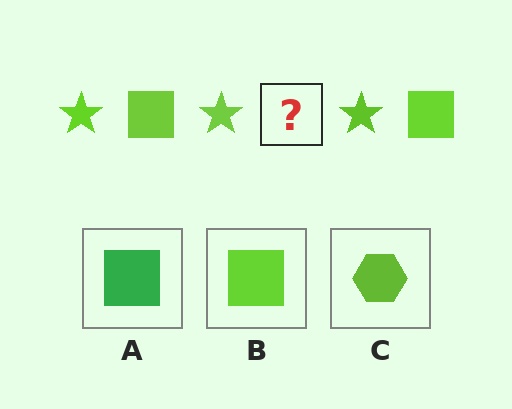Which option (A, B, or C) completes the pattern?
B.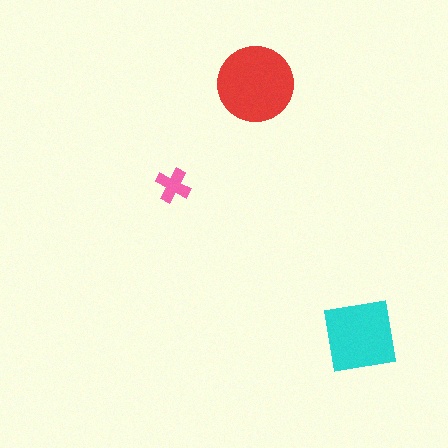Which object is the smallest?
The pink cross.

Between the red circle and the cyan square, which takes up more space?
The red circle.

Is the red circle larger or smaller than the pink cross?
Larger.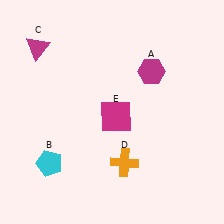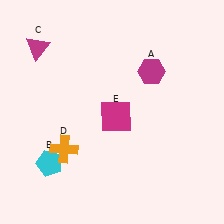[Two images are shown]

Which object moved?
The orange cross (D) moved left.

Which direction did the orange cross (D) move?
The orange cross (D) moved left.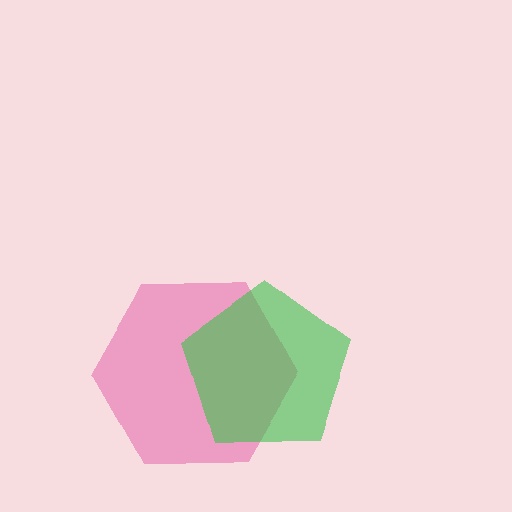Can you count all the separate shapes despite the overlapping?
Yes, there are 2 separate shapes.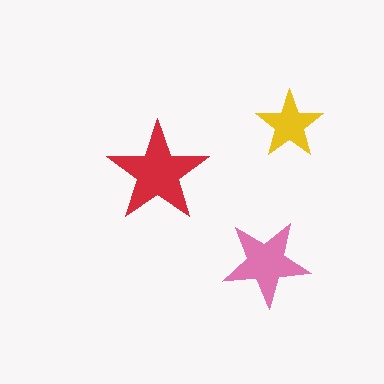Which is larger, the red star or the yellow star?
The red one.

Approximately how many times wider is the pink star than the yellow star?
About 1.5 times wider.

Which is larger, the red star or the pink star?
The red one.